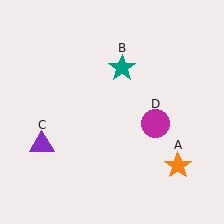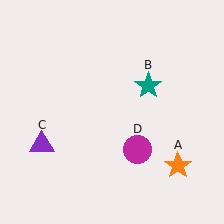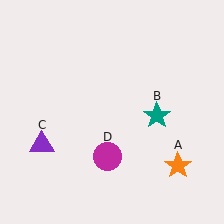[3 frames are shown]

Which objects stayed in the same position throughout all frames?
Orange star (object A) and purple triangle (object C) remained stationary.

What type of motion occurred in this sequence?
The teal star (object B), magenta circle (object D) rotated clockwise around the center of the scene.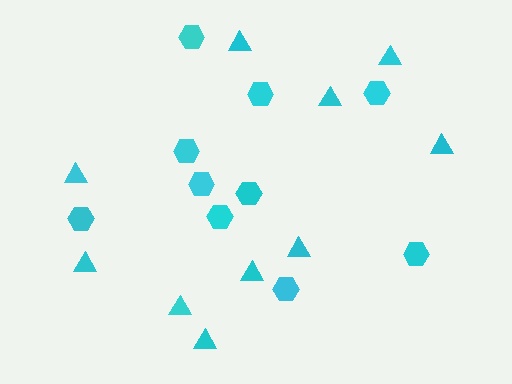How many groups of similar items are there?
There are 2 groups: one group of hexagons (10) and one group of triangles (10).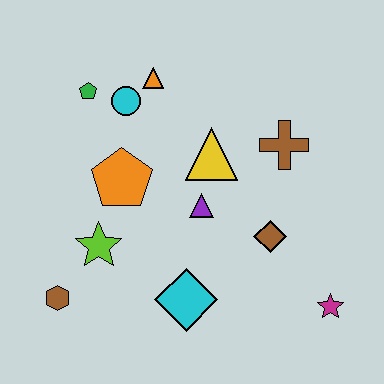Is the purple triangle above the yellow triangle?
No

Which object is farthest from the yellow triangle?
The brown hexagon is farthest from the yellow triangle.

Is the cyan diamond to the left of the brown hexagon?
No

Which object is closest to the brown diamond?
The purple triangle is closest to the brown diamond.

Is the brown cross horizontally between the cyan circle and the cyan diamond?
No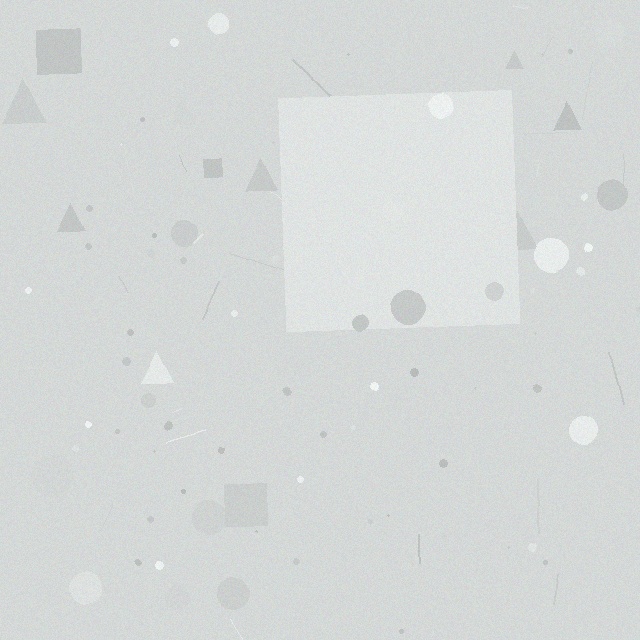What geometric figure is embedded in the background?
A square is embedded in the background.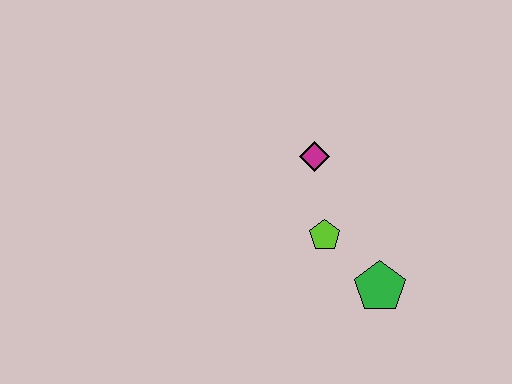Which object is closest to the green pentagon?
The lime pentagon is closest to the green pentagon.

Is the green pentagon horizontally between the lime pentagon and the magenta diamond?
No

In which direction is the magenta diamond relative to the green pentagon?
The magenta diamond is above the green pentagon.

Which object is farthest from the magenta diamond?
The green pentagon is farthest from the magenta diamond.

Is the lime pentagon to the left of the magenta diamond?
No